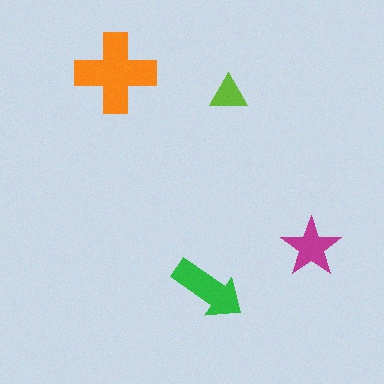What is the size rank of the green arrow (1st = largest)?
2nd.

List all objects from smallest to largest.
The lime triangle, the magenta star, the green arrow, the orange cross.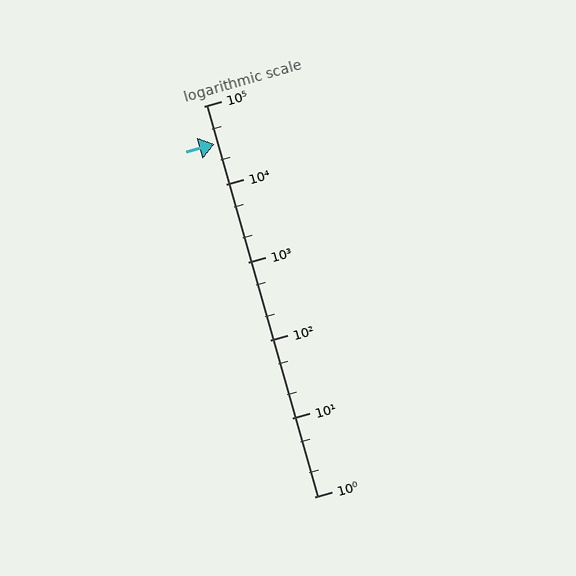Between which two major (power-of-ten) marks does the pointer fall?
The pointer is between 10000 and 100000.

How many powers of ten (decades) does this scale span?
The scale spans 5 decades, from 1 to 100000.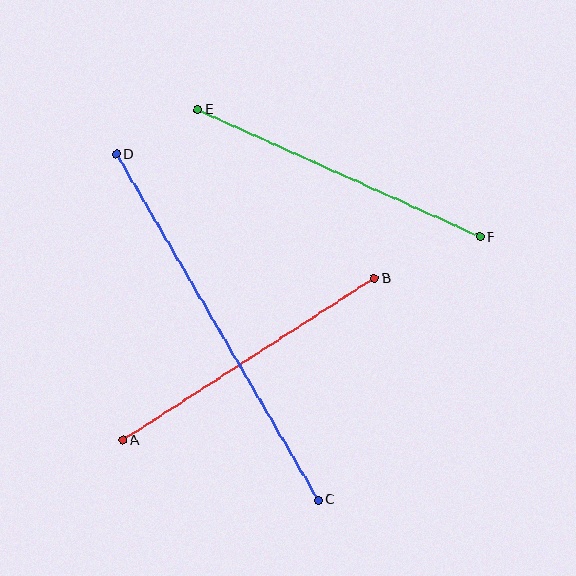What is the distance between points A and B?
The distance is approximately 299 pixels.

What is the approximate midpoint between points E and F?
The midpoint is at approximately (339, 173) pixels.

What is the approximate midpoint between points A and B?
The midpoint is at approximately (249, 359) pixels.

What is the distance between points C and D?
The distance is approximately 400 pixels.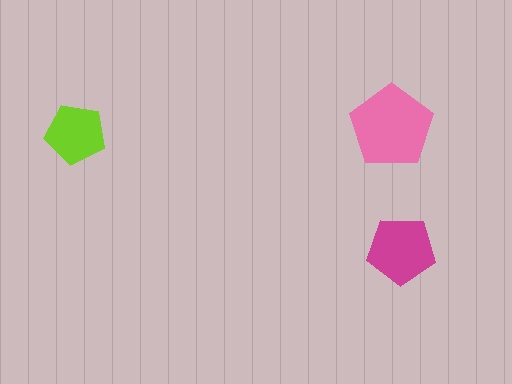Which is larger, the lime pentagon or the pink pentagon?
The pink one.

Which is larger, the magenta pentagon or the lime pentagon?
The magenta one.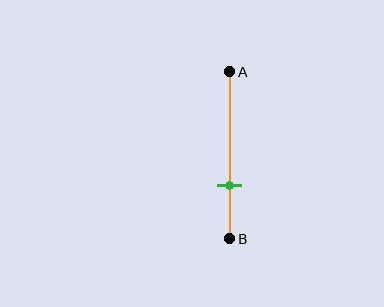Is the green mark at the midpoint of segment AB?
No, the mark is at about 70% from A, not at the 50% midpoint.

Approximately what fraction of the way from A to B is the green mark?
The green mark is approximately 70% of the way from A to B.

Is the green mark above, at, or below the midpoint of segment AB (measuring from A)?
The green mark is below the midpoint of segment AB.